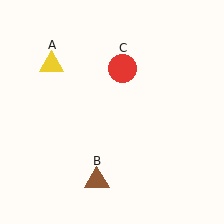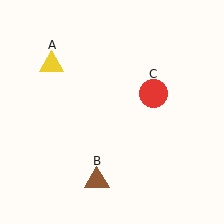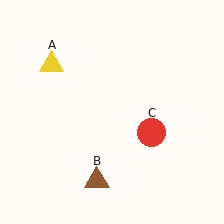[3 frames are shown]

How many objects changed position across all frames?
1 object changed position: red circle (object C).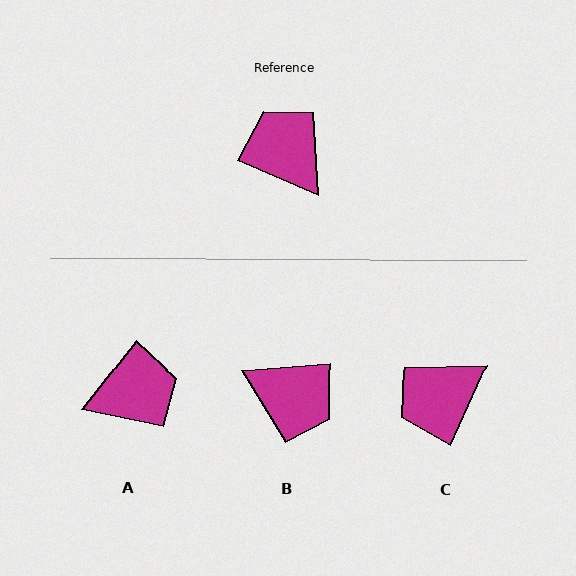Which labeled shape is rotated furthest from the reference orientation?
B, about 152 degrees away.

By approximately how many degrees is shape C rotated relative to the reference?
Approximately 89 degrees counter-clockwise.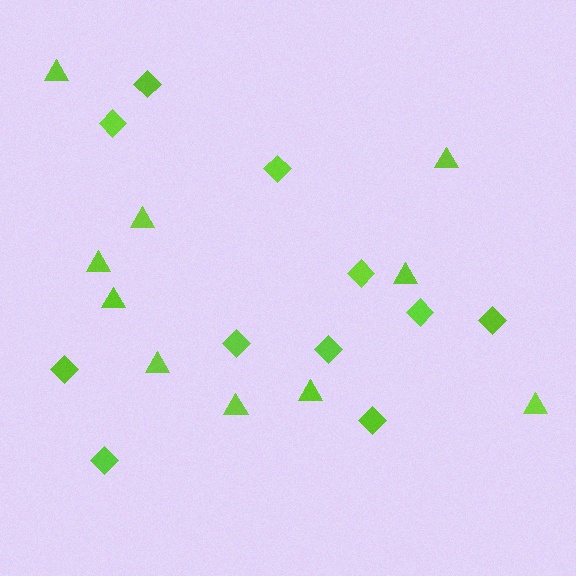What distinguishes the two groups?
There are 2 groups: one group of triangles (10) and one group of diamonds (11).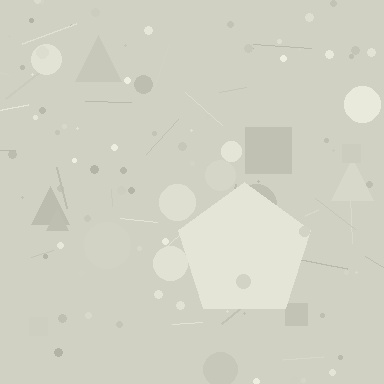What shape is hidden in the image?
A pentagon is hidden in the image.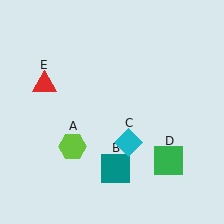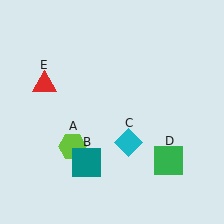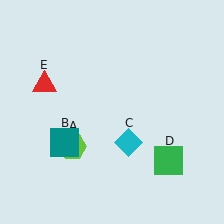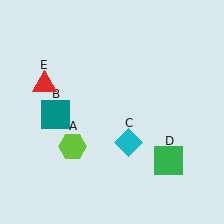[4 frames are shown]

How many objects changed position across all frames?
1 object changed position: teal square (object B).